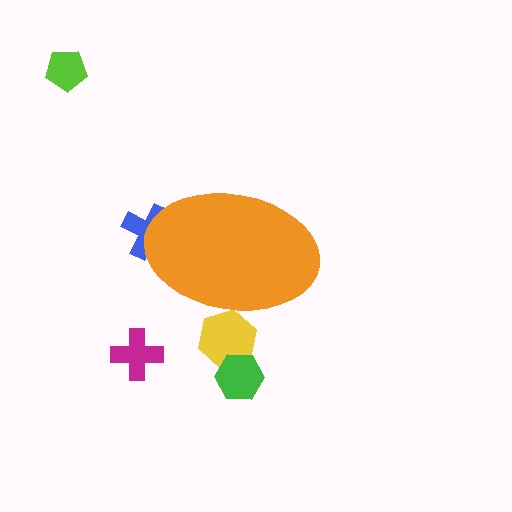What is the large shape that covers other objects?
An orange ellipse.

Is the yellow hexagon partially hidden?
Yes, the yellow hexagon is partially hidden behind the orange ellipse.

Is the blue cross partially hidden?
Yes, the blue cross is partially hidden behind the orange ellipse.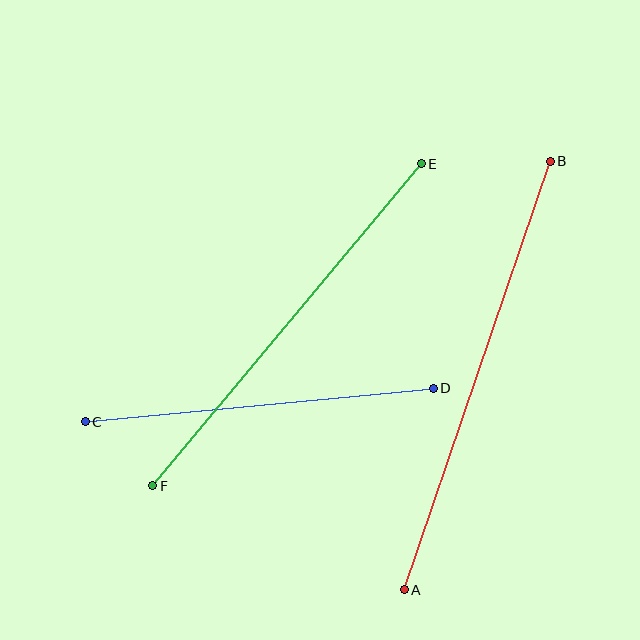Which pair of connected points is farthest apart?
Points A and B are farthest apart.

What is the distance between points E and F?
The distance is approximately 419 pixels.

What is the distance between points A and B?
The distance is approximately 453 pixels.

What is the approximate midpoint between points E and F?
The midpoint is at approximately (287, 325) pixels.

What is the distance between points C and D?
The distance is approximately 350 pixels.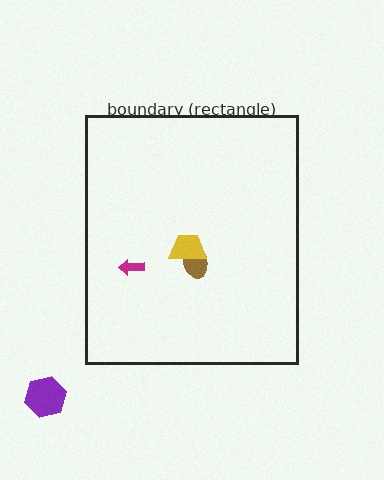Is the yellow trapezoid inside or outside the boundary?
Inside.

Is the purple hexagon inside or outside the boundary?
Outside.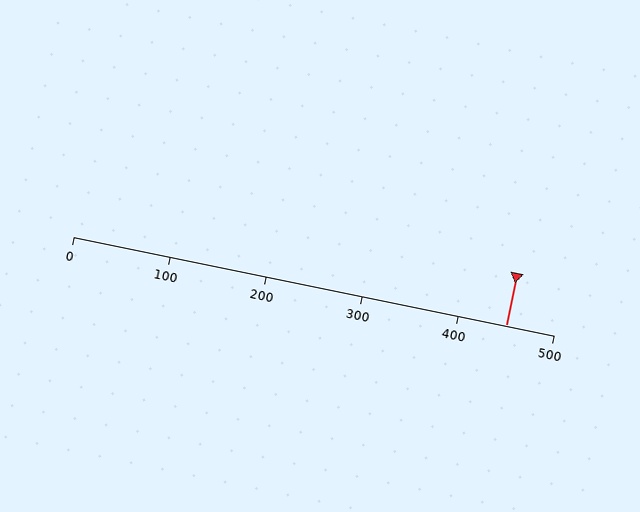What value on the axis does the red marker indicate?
The marker indicates approximately 450.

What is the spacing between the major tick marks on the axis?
The major ticks are spaced 100 apart.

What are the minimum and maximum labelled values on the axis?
The axis runs from 0 to 500.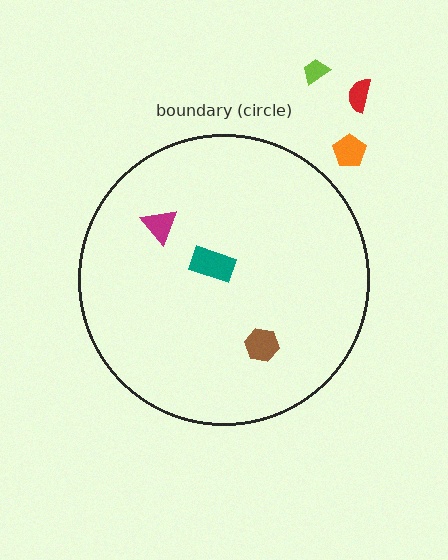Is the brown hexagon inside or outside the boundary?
Inside.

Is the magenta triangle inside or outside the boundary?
Inside.